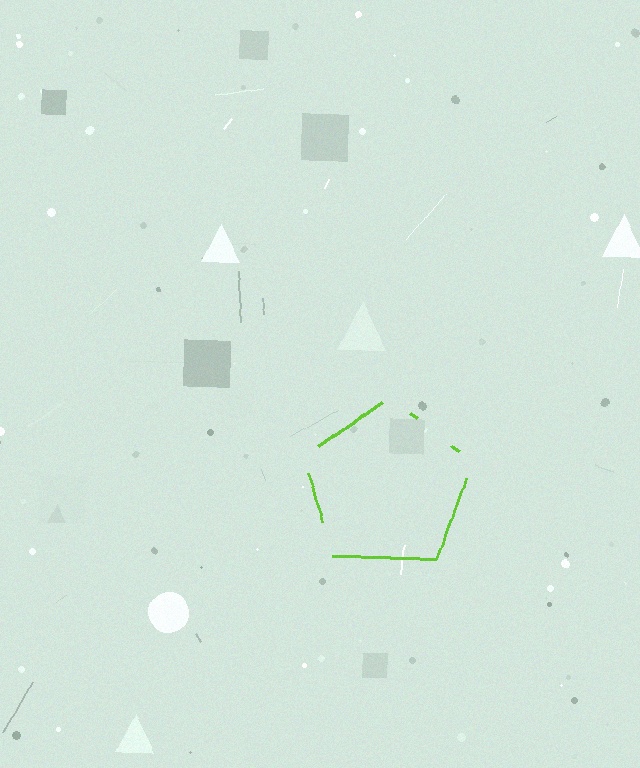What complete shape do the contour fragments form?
The contour fragments form a pentagon.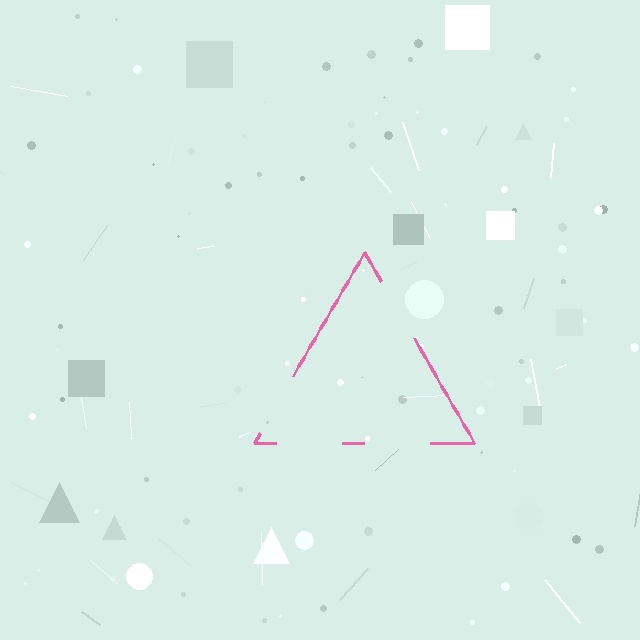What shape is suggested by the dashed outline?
The dashed outline suggests a triangle.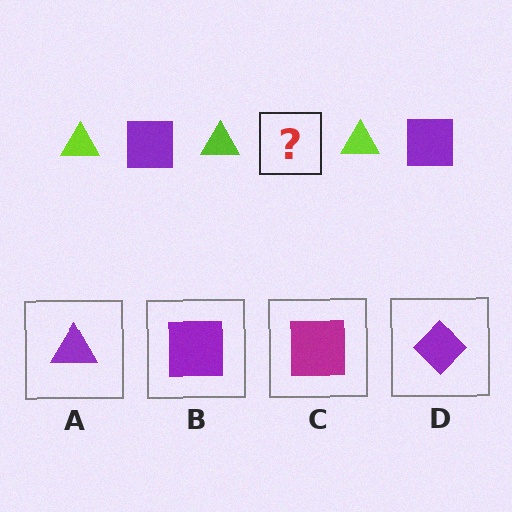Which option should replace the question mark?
Option B.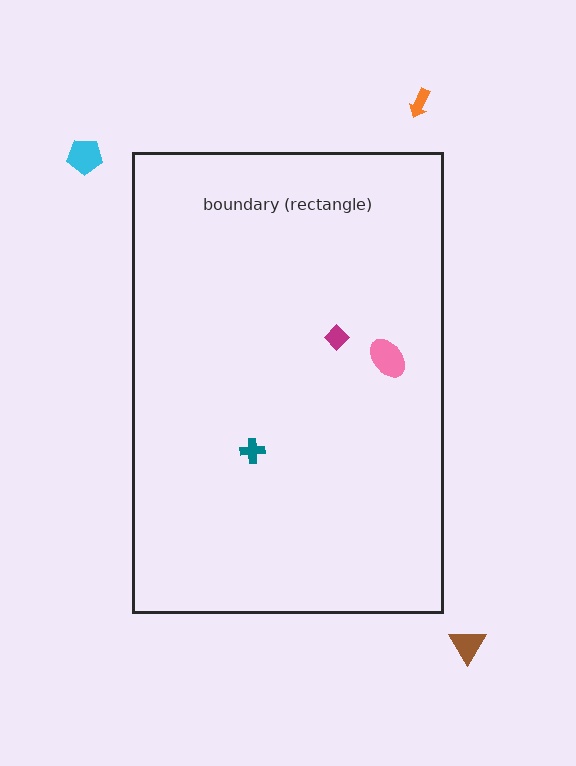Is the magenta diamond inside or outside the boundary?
Inside.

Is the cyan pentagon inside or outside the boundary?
Outside.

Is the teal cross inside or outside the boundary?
Inside.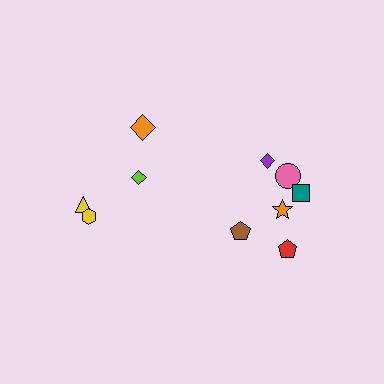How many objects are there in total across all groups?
There are 10 objects.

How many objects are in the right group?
There are 6 objects.